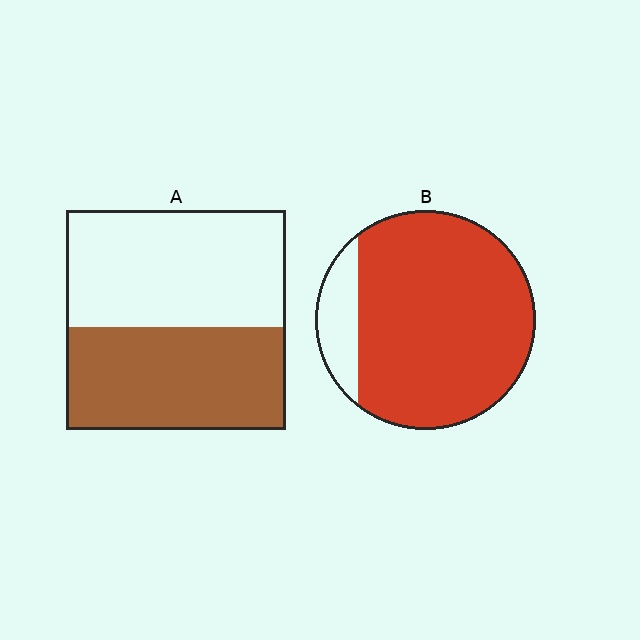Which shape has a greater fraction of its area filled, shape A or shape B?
Shape B.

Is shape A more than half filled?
Roughly half.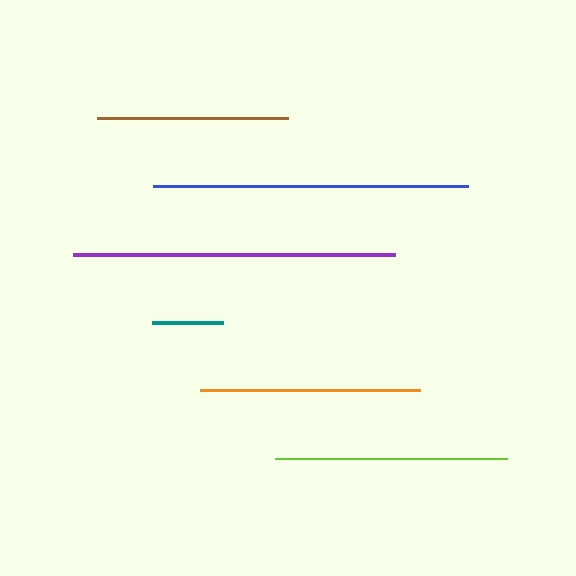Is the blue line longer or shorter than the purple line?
The purple line is longer than the blue line.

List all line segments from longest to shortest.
From longest to shortest: purple, blue, lime, orange, brown, teal.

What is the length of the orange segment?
The orange segment is approximately 220 pixels long.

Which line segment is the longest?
The purple line is the longest at approximately 322 pixels.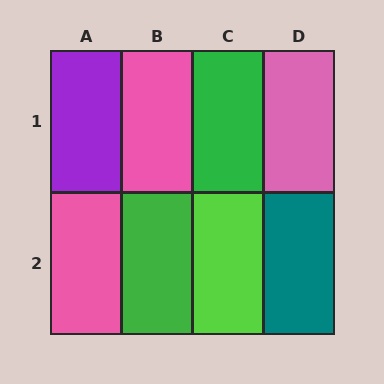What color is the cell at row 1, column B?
Pink.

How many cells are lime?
1 cell is lime.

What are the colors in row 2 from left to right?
Pink, green, lime, teal.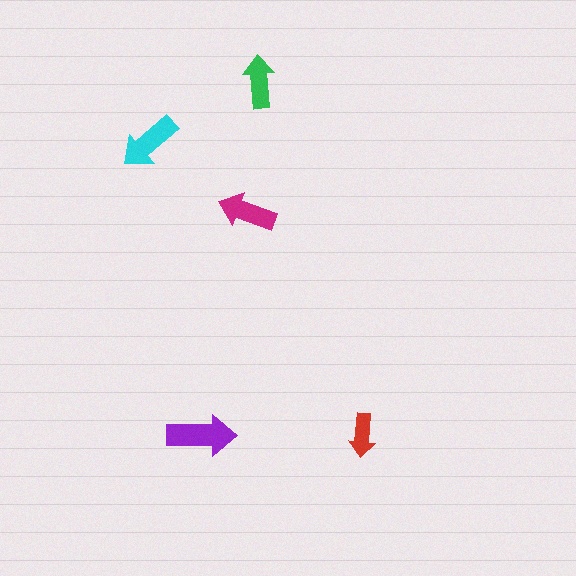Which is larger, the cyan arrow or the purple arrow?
The purple one.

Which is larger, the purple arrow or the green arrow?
The purple one.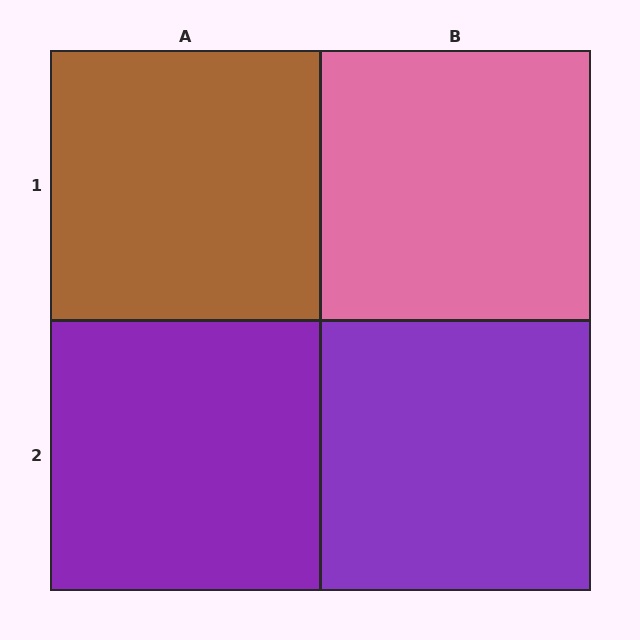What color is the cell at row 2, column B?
Purple.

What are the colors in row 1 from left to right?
Brown, pink.